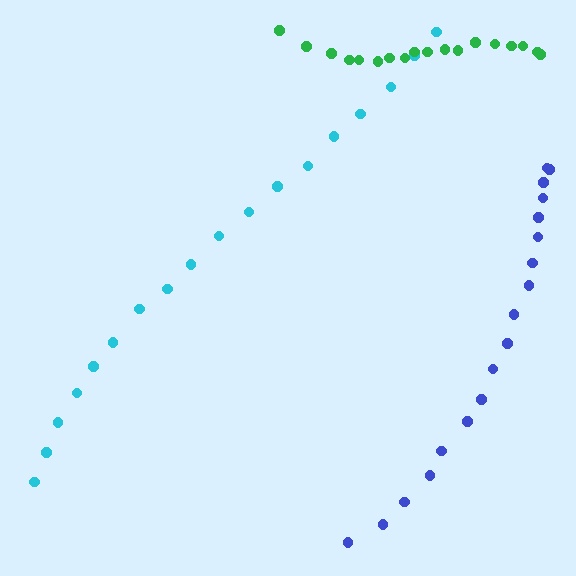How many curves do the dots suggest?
There are 3 distinct paths.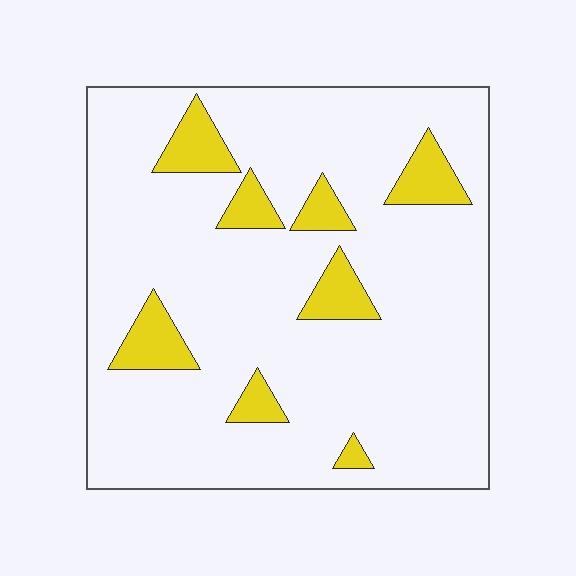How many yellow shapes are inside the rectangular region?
8.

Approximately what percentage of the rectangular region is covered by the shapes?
Approximately 15%.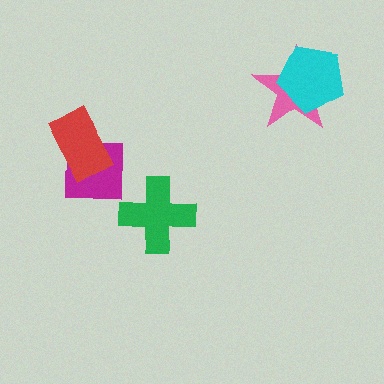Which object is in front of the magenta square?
The red rectangle is in front of the magenta square.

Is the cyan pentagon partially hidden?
No, no other shape covers it.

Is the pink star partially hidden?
Yes, it is partially covered by another shape.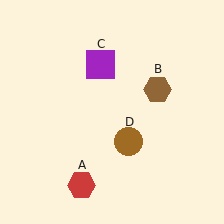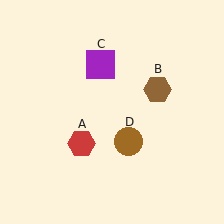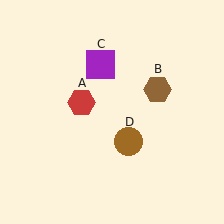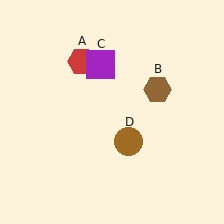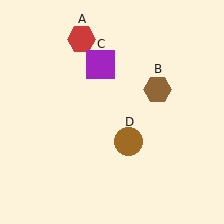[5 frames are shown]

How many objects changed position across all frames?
1 object changed position: red hexagon (object A).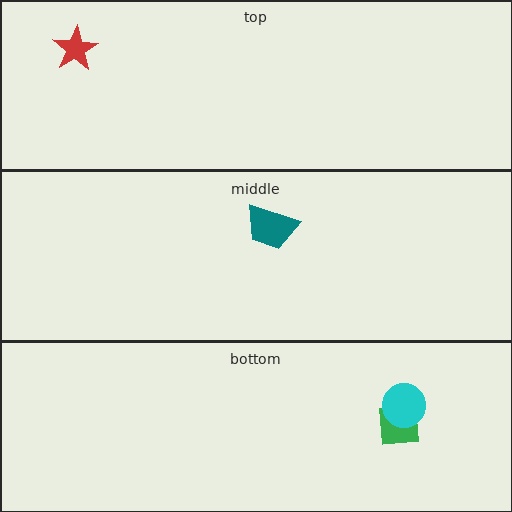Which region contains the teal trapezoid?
The middle region.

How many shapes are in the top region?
1.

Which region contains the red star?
The top region.